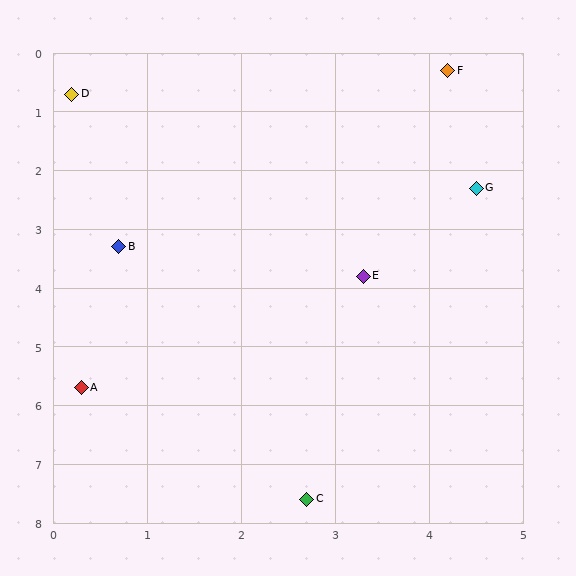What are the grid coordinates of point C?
Point C is at approximately (2.7, 7.6).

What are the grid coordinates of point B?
Point B is at approximately (0.7, 3.3).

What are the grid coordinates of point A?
Point A is at approximately (0.3, 5.7).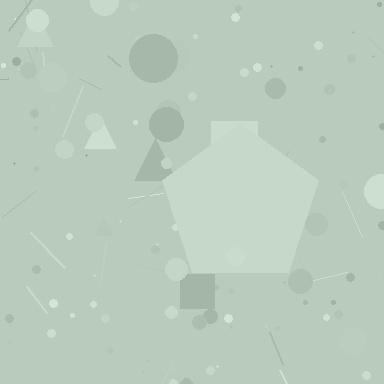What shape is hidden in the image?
A pentagon is hidden in the image.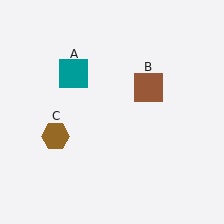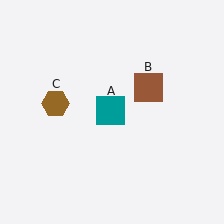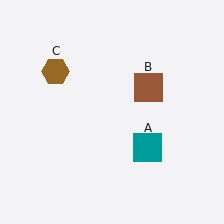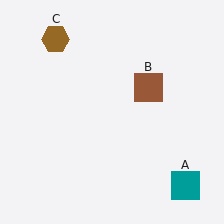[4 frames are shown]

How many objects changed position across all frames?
2 objects changed position: teal square (object A), brown hexagon (object C).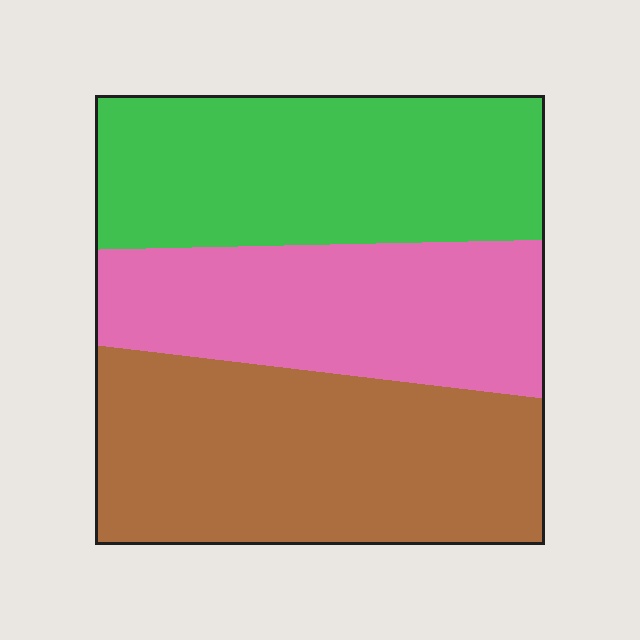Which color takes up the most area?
Brown, at roughly 40%.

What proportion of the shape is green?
Green covers roughly 35% of the shape.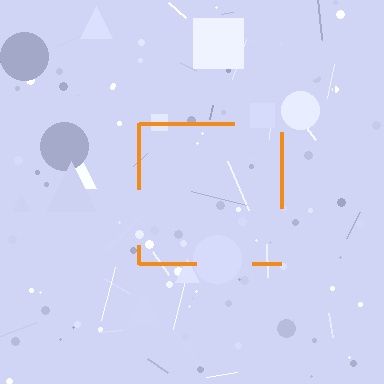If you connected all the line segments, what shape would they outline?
They would outline a square.